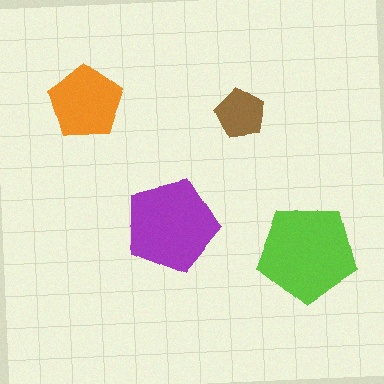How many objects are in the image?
There are 4 objects in the image.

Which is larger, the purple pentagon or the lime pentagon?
The lime one.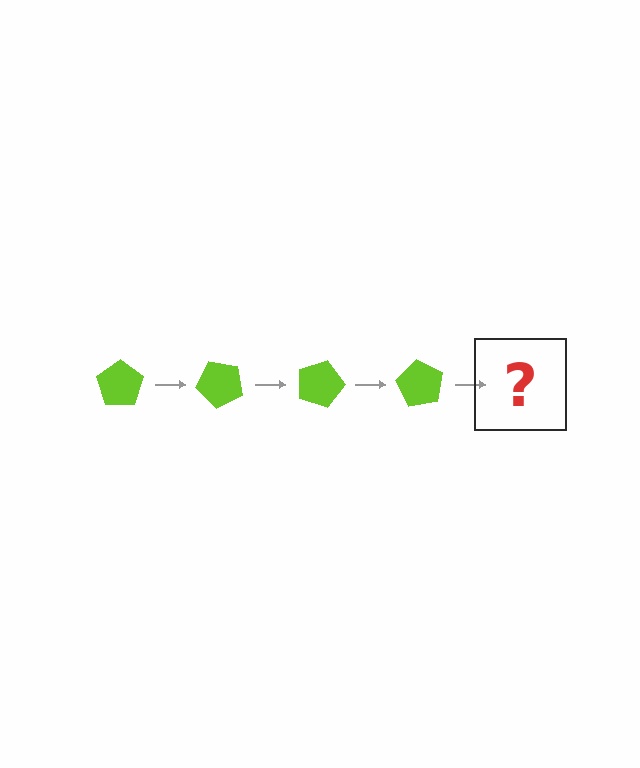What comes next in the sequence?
The next element should be a lime pentagon rotated 180 degrees.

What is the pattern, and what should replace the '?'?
The pattern is that the pentagon rotates 45 degrees each step. The '?' should be a lime pentagon rotated 180 degrees.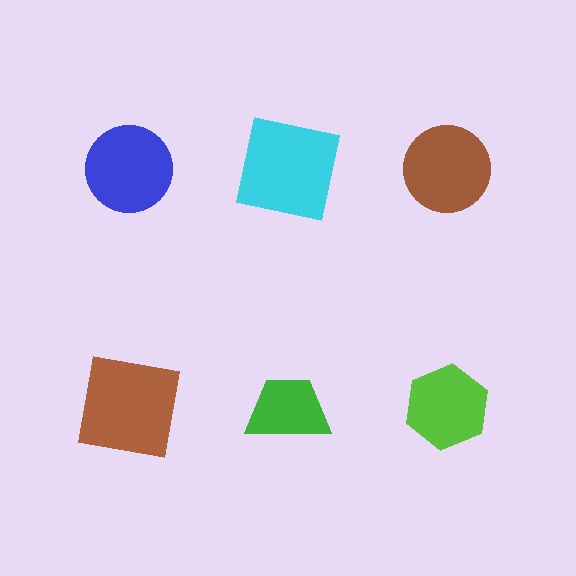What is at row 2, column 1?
A brown square.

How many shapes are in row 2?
3 shapes.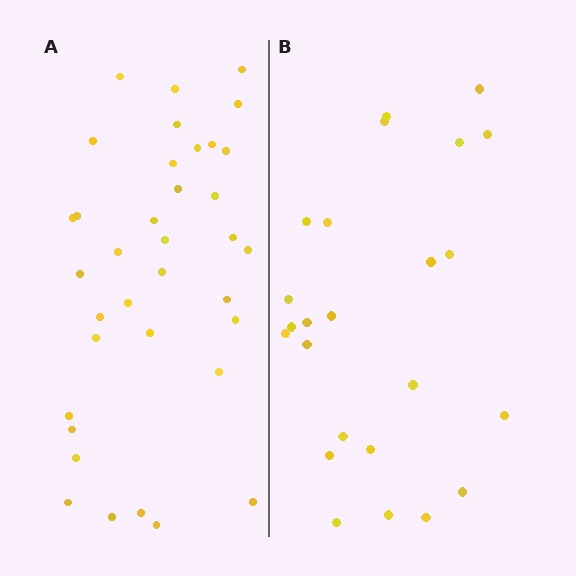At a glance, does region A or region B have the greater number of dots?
Region A (the left region) has more dots.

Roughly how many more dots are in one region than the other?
Region A has roughly 12 or so more dots than region B.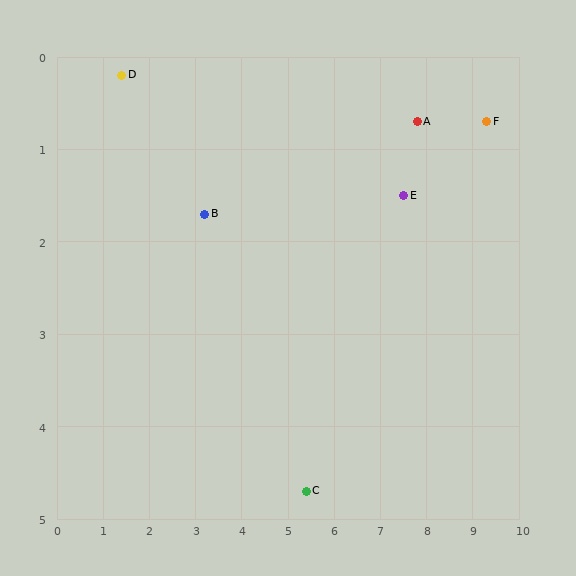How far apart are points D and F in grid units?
Points D and F are about 7.9 grid units apart.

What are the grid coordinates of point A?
Point A is at approximately (7.8, 0.7).